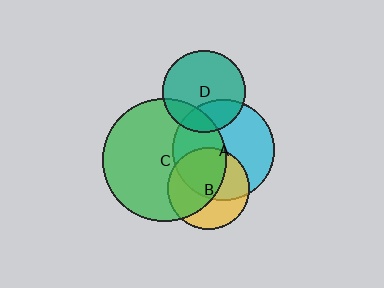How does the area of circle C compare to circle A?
Approximately 1.5 times.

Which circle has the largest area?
Circle C (green).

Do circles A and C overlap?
Yes.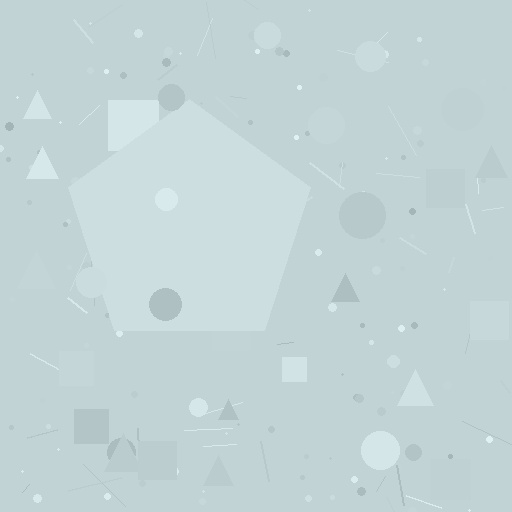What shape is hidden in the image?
A pentagon is hidden in the image.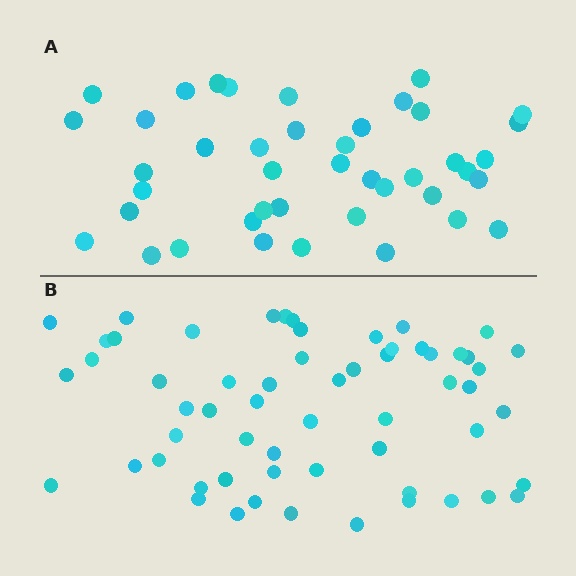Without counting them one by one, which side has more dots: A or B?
Region B (the bottom region) has more dots.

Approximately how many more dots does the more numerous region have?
Region B has approximately 15 more dots than region A.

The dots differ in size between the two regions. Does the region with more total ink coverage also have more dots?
No. Region A has more total ink coverage because its dots are larger, but region B actually contains more individual dots. Total area can be misleading — the number of items is what matters here.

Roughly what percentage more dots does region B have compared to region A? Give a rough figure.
About 40% more.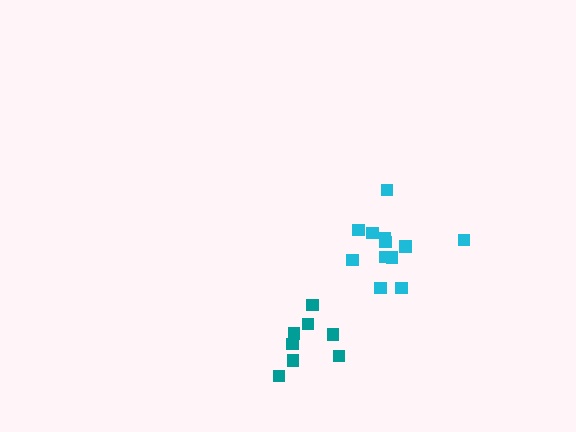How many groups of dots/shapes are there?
There are 2 groups.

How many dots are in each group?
Group 1: 8 dots, Group 2: 12 dots (20 total).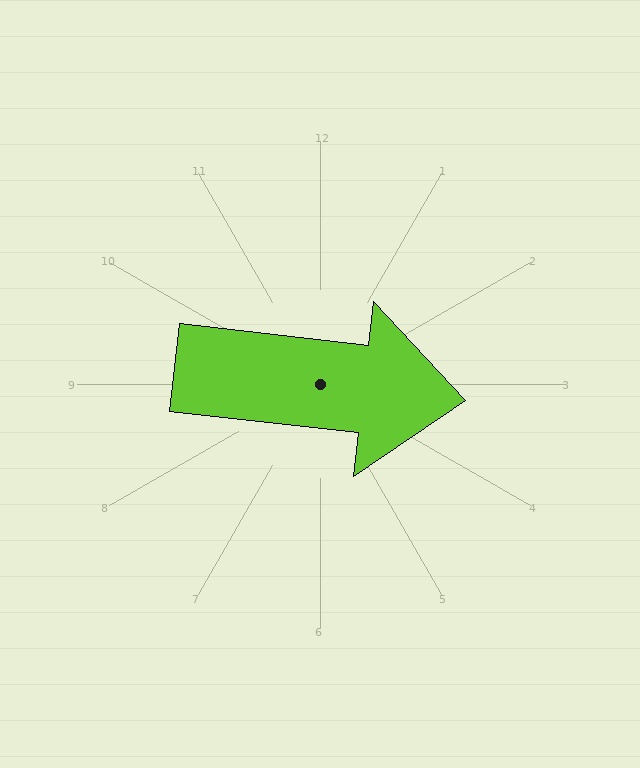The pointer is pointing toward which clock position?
Roughly 3 o'clock.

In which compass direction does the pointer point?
East.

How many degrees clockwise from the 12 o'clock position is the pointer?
Approximately 96 degrees.